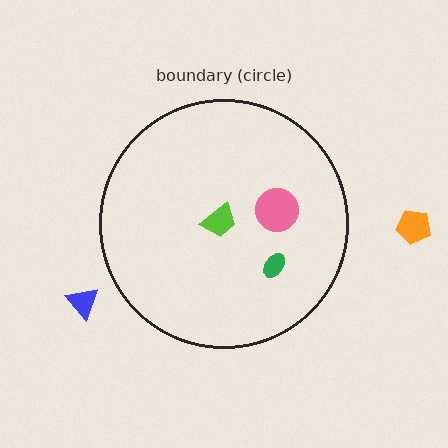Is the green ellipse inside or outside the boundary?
Inside.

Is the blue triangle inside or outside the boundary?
Outside.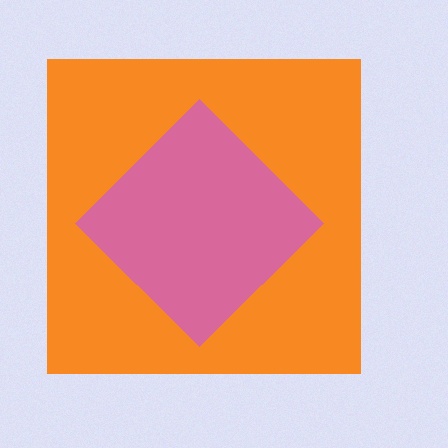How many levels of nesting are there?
2.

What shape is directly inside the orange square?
The pink diamond.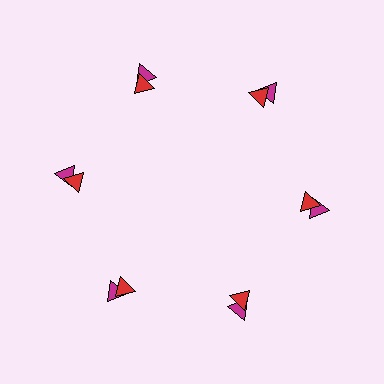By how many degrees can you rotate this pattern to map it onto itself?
The pattern maps onto itself every 60 degrees of rotation.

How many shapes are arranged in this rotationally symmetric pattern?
There are 12 shapes, arranged in 6 groups of 2.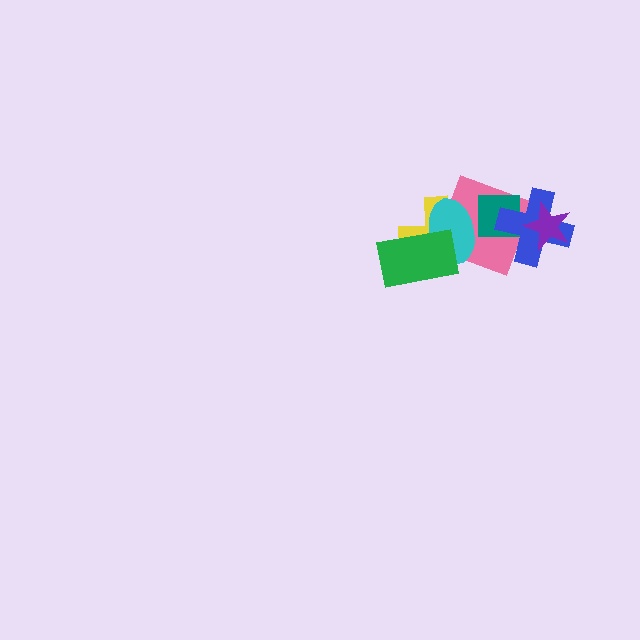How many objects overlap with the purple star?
1 object overlaps with the purple star.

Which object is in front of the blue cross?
The purple star is in front of the blue cross.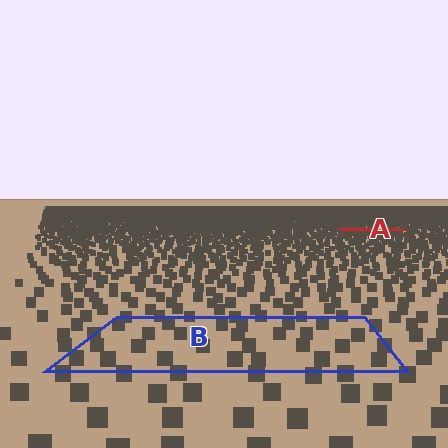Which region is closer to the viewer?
Region B is closer. The texture elements there are larger and more spread out.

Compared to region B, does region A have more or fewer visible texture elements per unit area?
Region A has more texture elements per unit area — they are packed more densely because it is farther away.